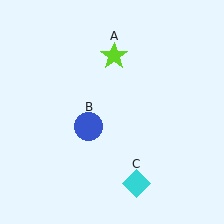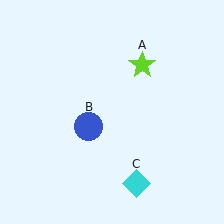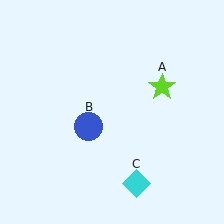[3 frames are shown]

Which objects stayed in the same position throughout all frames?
Blue circle (object B) and cyan diamond (object C) remained stationary.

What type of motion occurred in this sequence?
The lime star (object A) rotated clockwise around the center of the scene.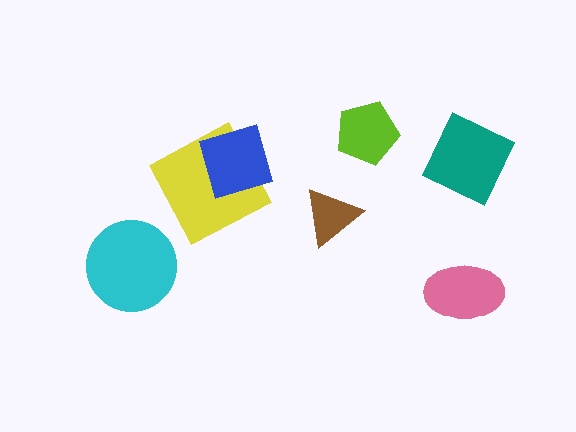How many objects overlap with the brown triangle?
0 objects overlap with the brown triangle.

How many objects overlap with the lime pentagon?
0 objects overlap with the lime pentagon.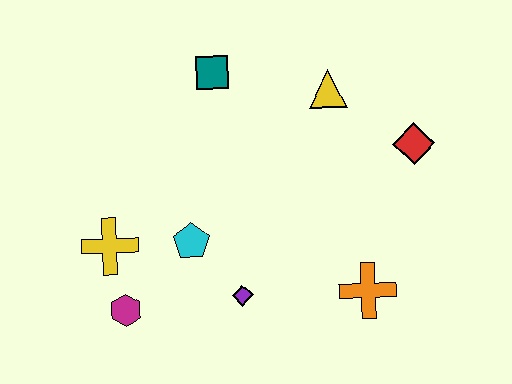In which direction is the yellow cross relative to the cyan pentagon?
The yellow cross is to the left of the cyan pentagon.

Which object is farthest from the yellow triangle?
The magenta hexagon is farthest from the yellow triangle.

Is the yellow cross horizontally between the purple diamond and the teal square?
No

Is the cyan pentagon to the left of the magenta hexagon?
No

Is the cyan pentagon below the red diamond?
Yes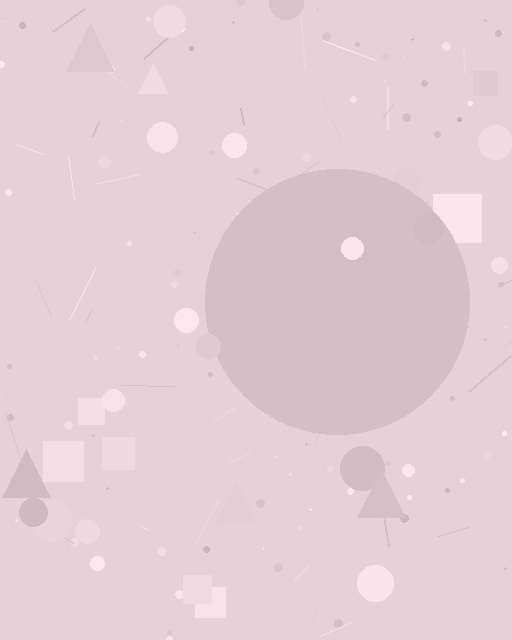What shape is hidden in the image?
A circle is hidden in the image.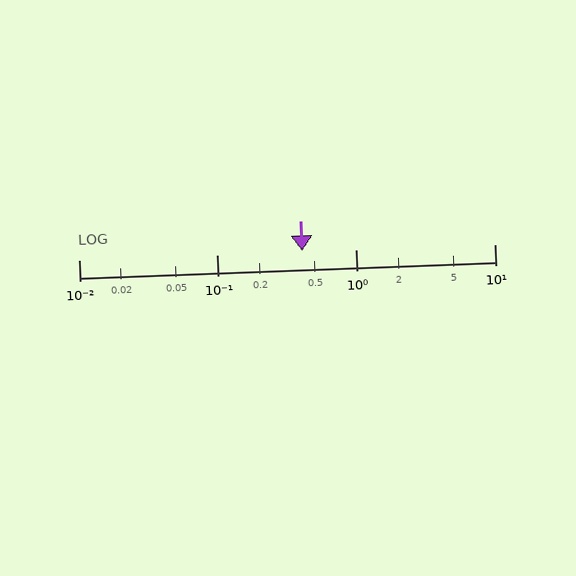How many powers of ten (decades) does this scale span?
The scale spans 3 decades, from 0.01 to 10.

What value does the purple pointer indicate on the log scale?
The pointer indicates approximately 0.41.